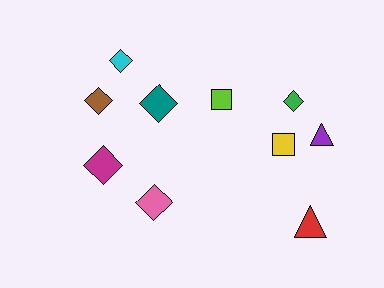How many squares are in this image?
There are 2 squares.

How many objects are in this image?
There are 10 objects.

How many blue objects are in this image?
There are no blue objects.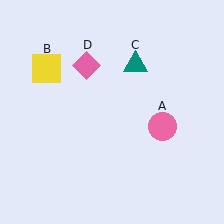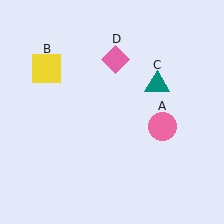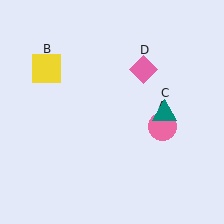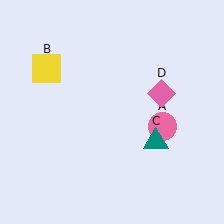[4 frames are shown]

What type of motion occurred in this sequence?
The teal triangle (object C), pink diamond (object D) rotated clockwise around the center of the scene.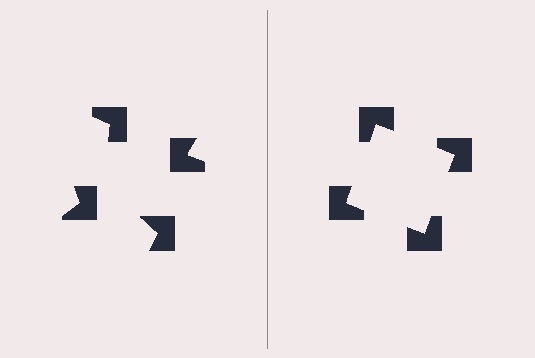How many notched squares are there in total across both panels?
8 — 4 on each side.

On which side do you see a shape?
An illusory square appears on the right side. On the left side the wedge cuts are rotated, so no coherent shape forms.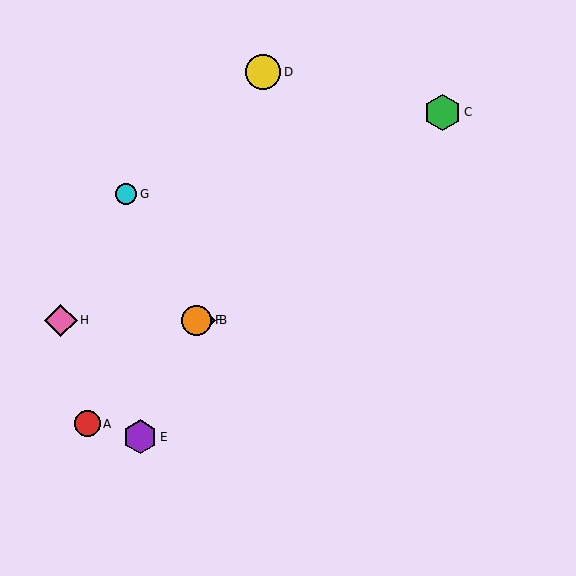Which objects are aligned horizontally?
Objects B, F, H are aligned horizontally.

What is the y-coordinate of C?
Object C is at y≈112.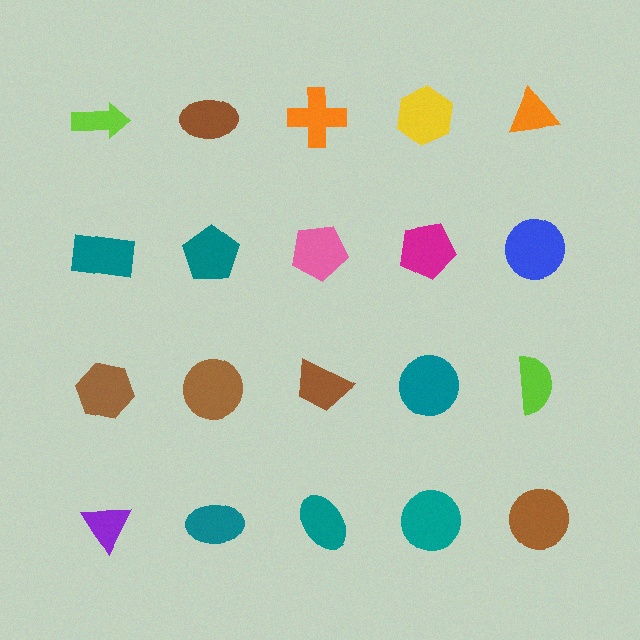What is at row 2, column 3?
A pink pentagon.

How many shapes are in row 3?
5 shapes.